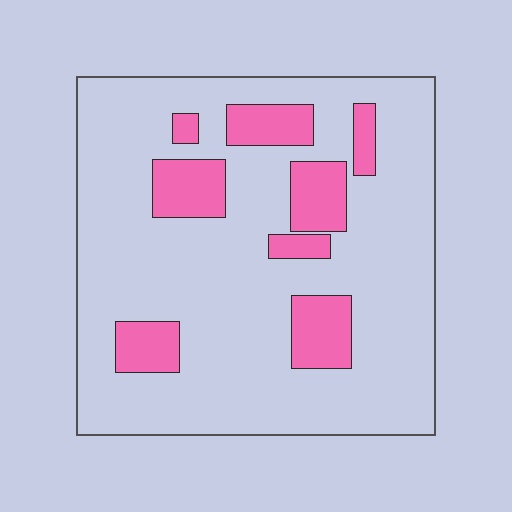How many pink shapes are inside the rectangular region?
8.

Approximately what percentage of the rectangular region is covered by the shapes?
Approximately 20%.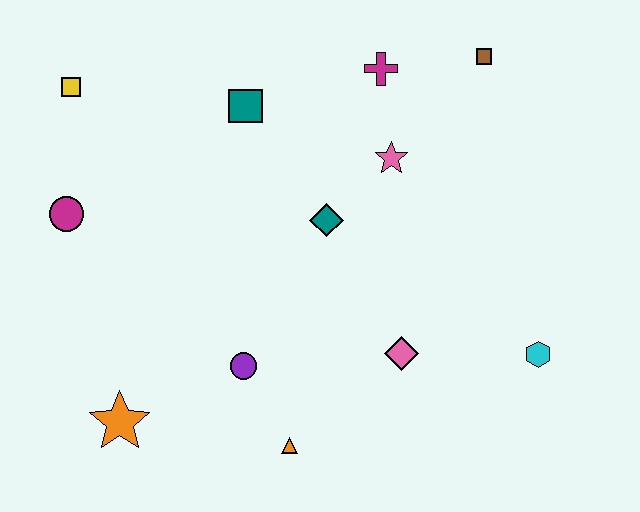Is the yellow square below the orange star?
No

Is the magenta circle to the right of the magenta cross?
No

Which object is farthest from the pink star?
The orange star is farthest from the pink star.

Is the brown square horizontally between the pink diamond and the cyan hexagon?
Yes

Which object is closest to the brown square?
The magenta cross is closest to the brown square.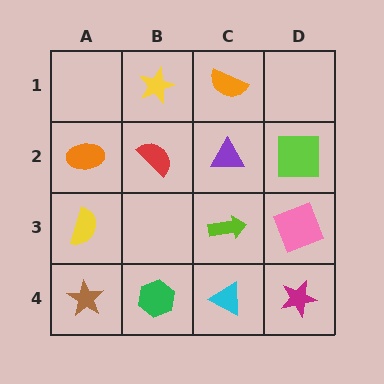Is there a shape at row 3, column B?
No, that cell is empty.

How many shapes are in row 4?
4 shapes.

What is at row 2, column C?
A purple triangle.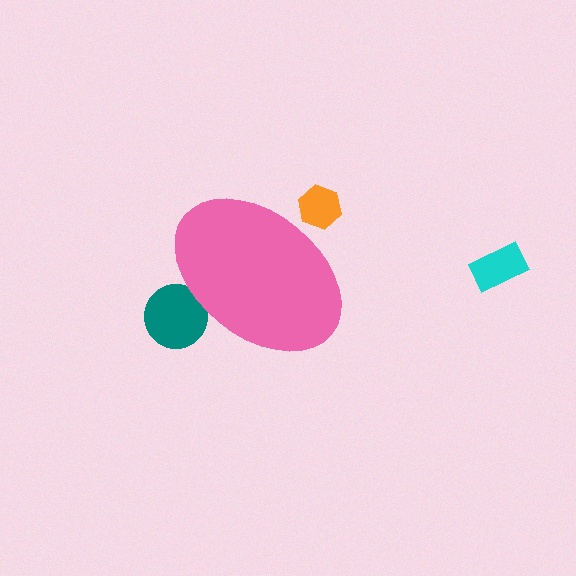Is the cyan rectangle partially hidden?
No, the cyan rectangle is fully visible.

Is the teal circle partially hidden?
Yes, the teal circle is partially hidden behind the pink ellipse.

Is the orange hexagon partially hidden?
Yes, the orange hexagon is partially hidden behind the pink ellipse.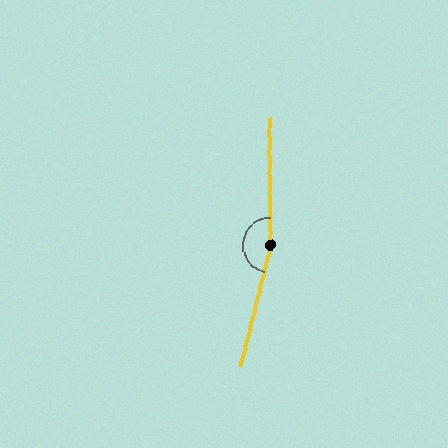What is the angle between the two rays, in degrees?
Approximately 166 degrees.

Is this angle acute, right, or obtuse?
It is obtuse.